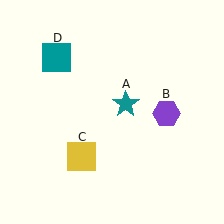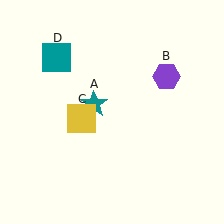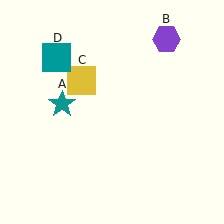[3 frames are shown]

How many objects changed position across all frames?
3 objects changed position: teal star (object A), purple hexagon (object B), yellow square (object C).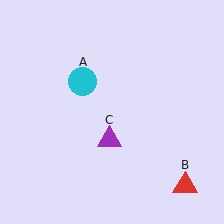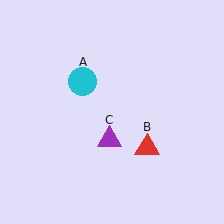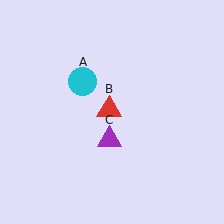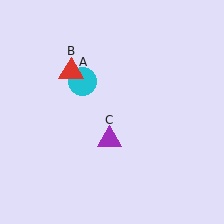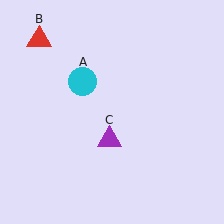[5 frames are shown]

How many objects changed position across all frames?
1 object changed position: red triangle (object B).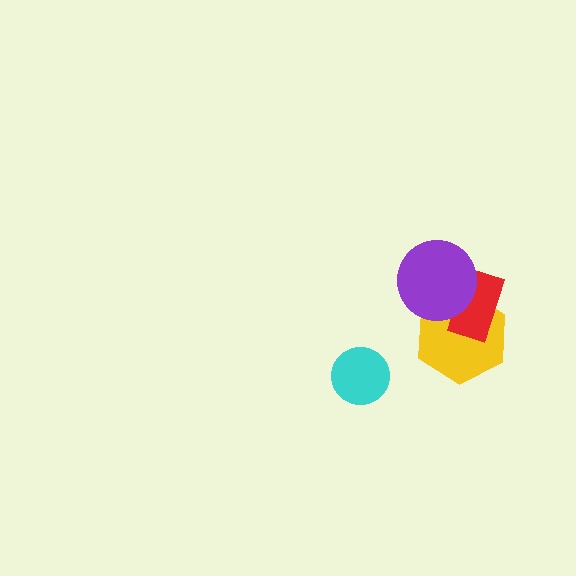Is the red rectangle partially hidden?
Yes, it is partially covered by another shape.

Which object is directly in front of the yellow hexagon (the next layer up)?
The red rectangle is directly in front of the yellow hexagon.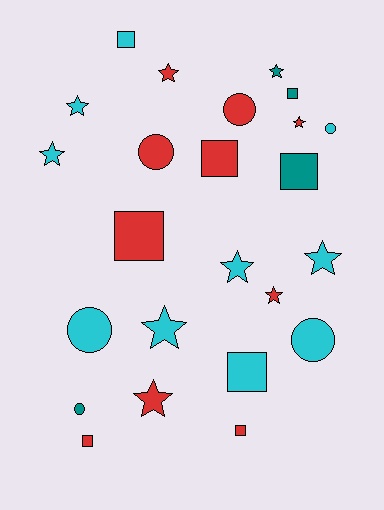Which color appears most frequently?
Red, with 10 objects.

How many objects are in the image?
There are 24 objects.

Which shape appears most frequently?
Star, with 10 objects.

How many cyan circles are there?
There are 3 cyan circles.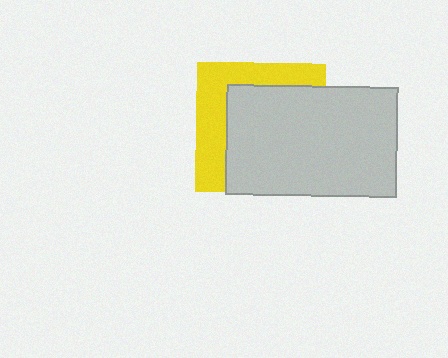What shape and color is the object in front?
The object in front is a light gray rectangle.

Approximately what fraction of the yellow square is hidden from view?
Roughly 64% of the yellow square is hidden behind the light gray rectangle.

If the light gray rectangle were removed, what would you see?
You would see the complete yellow square.